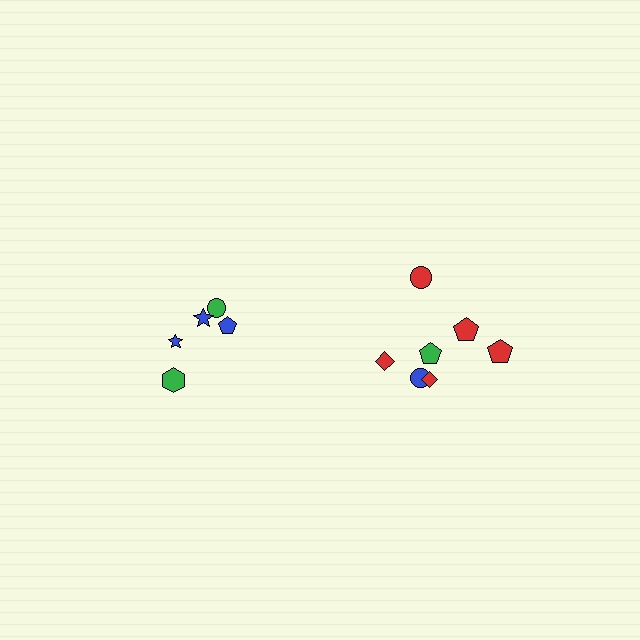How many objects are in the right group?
There are 7 objects.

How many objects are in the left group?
There are 5 objects.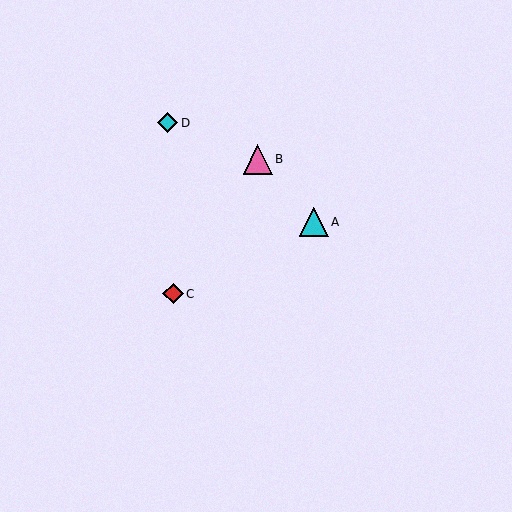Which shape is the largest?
The pink triangle (labeled B) is the largest.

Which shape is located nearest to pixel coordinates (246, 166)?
The pink triangle (labeled B) at (258, 159) is nearest to that location.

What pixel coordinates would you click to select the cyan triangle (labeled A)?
Click at (314, 222) to select the cyan triangle A.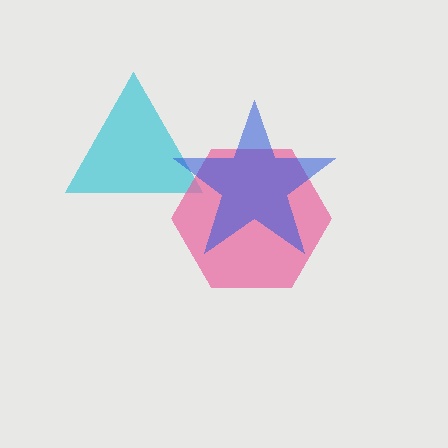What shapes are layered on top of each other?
The layered shapes are: a cyan triangle, a pink hexagon, a blue star.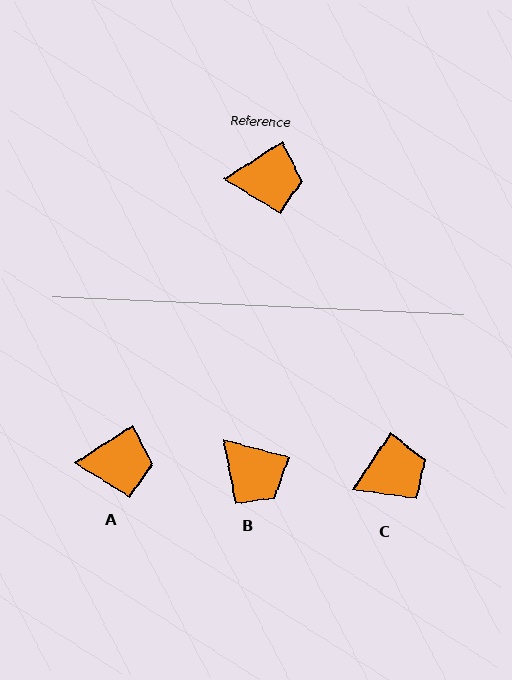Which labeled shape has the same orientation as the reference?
A.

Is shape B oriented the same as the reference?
No, it is off by about 47 degrees.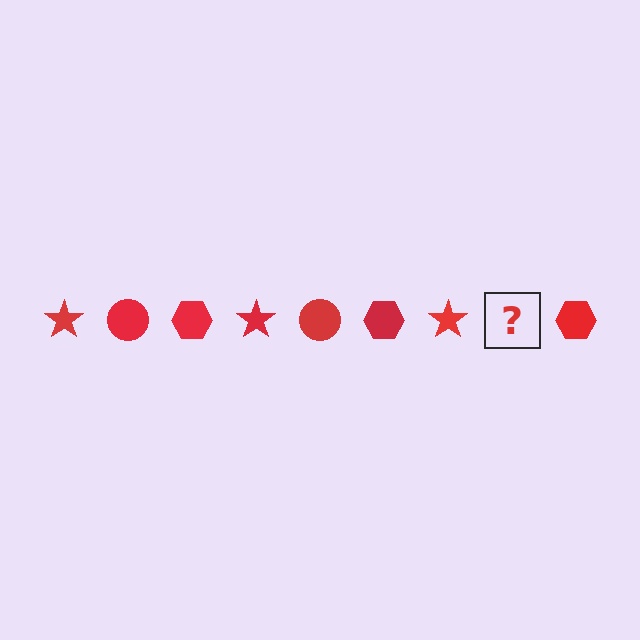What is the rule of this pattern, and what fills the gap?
The rule is that the pattern cycles through star, circle, hexagon shapes in red. The gap should be filled with a red circle.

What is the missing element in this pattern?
The missing element is a red circle.